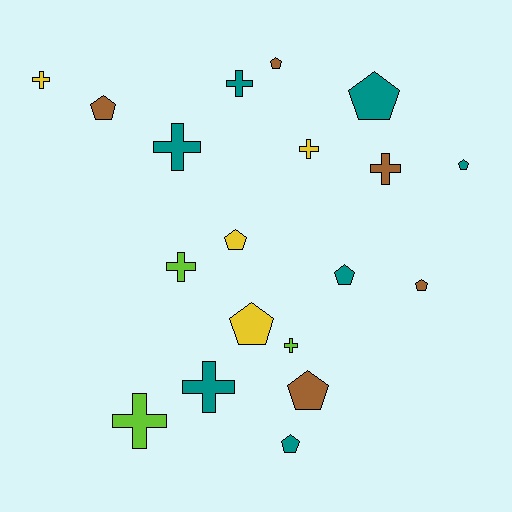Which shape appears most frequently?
Pentagon, with 10 objects.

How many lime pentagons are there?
There are no lime pentagons.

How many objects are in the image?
There are 19 objects.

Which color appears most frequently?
Teal, with 7 objects.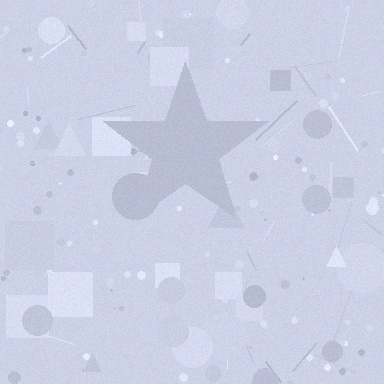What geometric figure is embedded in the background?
A star is embedded in the background.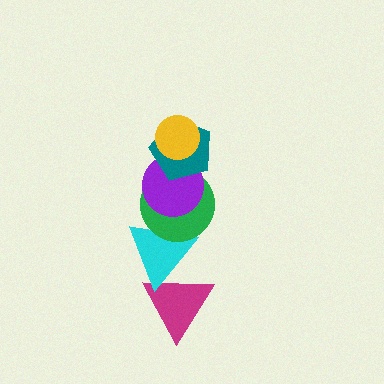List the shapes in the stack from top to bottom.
From top to bottom: the yellow circle, the teal pentagon, the purple circle, the green circle, the cyan triangle, the magenta triangle.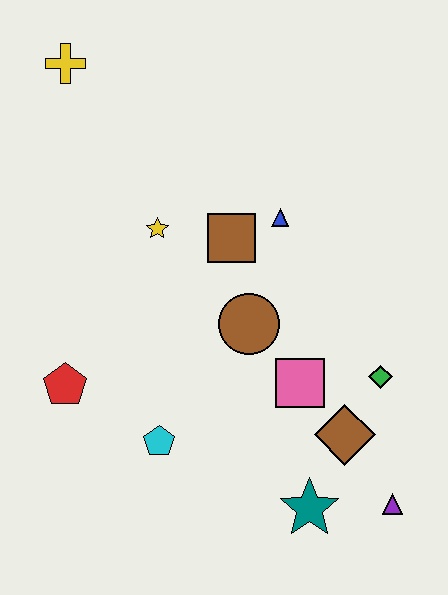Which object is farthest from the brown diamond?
The yellow cross is farthest from the brown diamond.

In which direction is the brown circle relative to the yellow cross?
The brown circle is below the yellow cross.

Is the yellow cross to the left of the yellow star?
Yes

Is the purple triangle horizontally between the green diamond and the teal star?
No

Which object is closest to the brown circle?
The pink square is closest to the brown circle.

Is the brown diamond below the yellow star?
Yes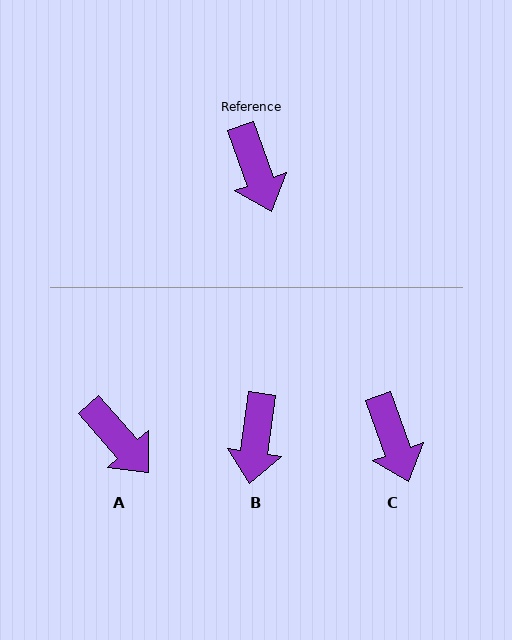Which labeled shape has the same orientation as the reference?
C.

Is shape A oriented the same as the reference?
No, it is off by about 22 degrees.